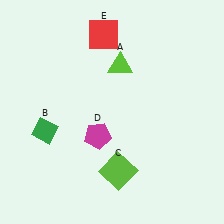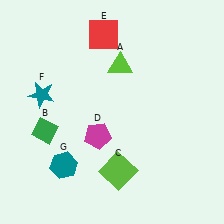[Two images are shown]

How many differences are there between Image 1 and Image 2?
There are 2 differences between the two images.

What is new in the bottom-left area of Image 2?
A teal hexagon (G) was added in the bottom-left area of Image 2.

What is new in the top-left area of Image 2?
A teal star (F) was added in the top-left area of Image 2.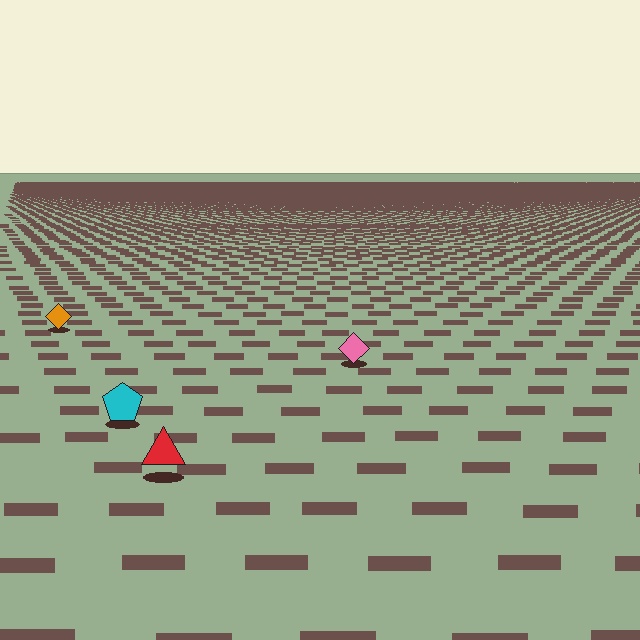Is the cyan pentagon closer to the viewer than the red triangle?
No. The red triangle is closer — you can tell from the texture gradient: the ground texture is coarser near it.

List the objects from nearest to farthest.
From nearest to farthest: the red triangle, the cyan pentagon, the pink diamond, the orange diamond.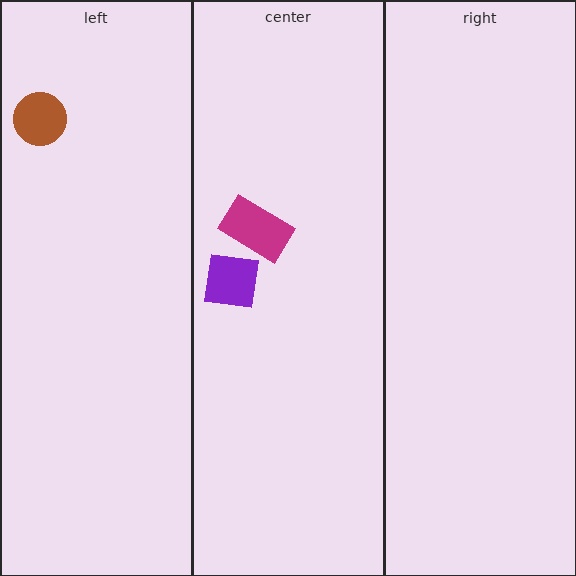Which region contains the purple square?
The center region.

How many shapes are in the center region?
2.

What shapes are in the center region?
The purple square, the magenta rectangle.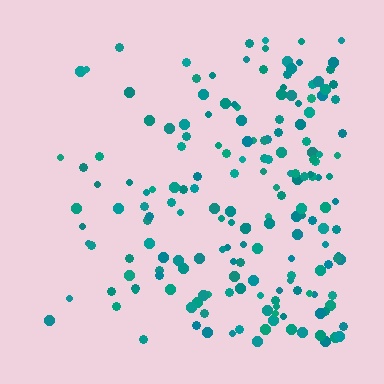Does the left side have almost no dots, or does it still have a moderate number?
Still a moderate number, just noticeably fewer than the right.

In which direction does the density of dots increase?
From left to right, with the right side densest.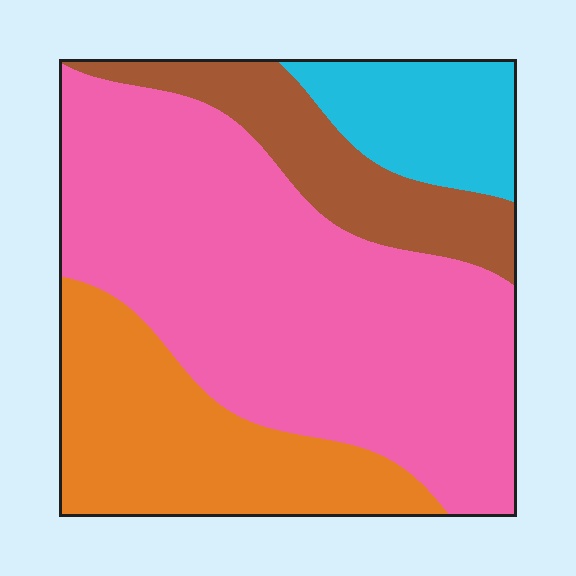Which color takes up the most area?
Pink, at roughly 55%.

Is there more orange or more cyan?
Orange.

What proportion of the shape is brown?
Brown covers roughly 15% of the shape.